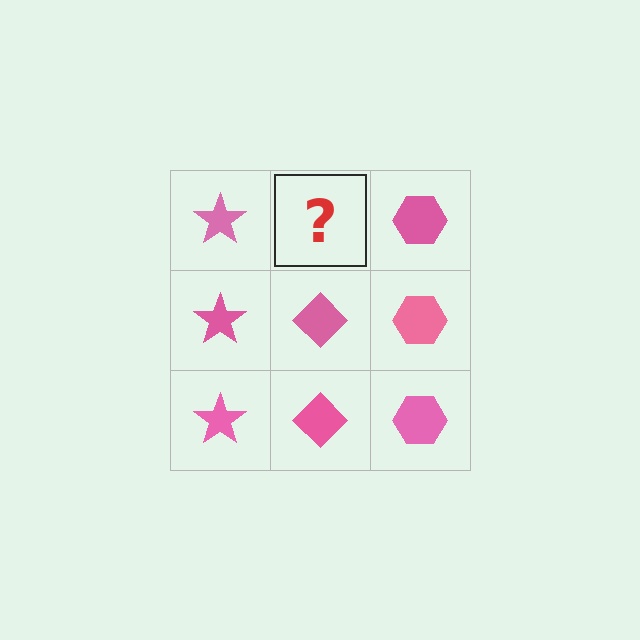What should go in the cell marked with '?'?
The missing cell should contain a pink diamond.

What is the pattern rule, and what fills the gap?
The rule is that each column has a consistent shape. The gap should be filled with a pink diamond.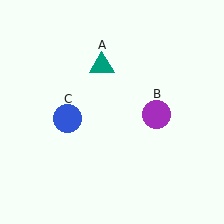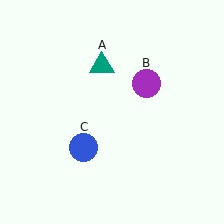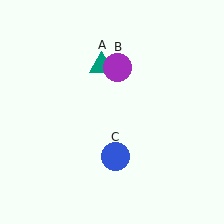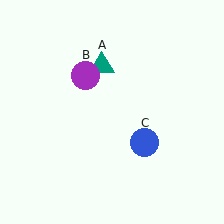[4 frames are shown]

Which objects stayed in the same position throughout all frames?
Teal triangle (object A) remained stationary.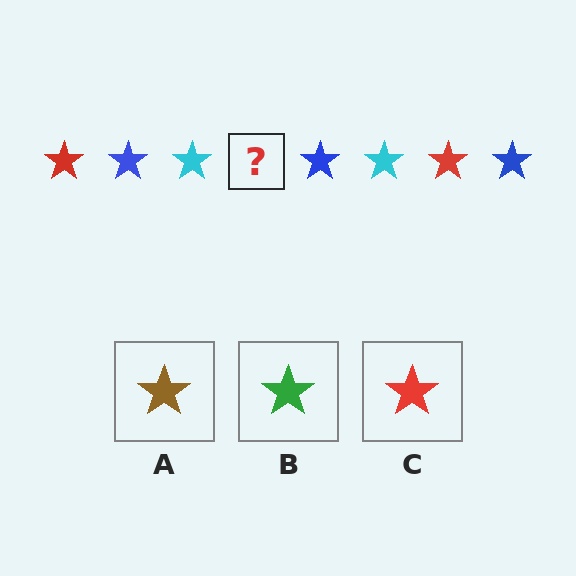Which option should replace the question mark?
Option C.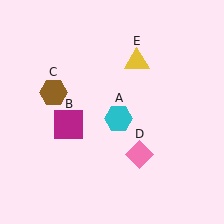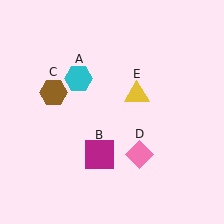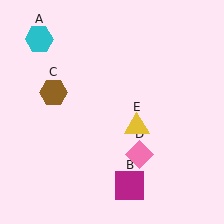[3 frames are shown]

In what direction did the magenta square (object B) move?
The magenta square (object B) moved down and to the right.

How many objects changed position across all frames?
3 objects changed position: cyan hexagon (object A), magenta square (object B), yellow triangle (object E).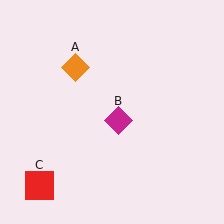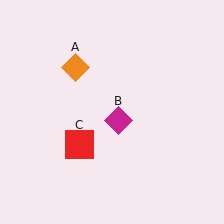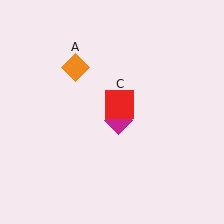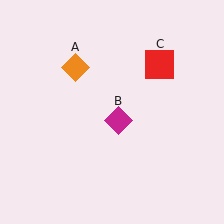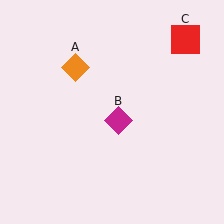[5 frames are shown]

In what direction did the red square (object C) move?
The red square (object C) moved up and to the right.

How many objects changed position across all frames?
1 object changed position: red square (object C).